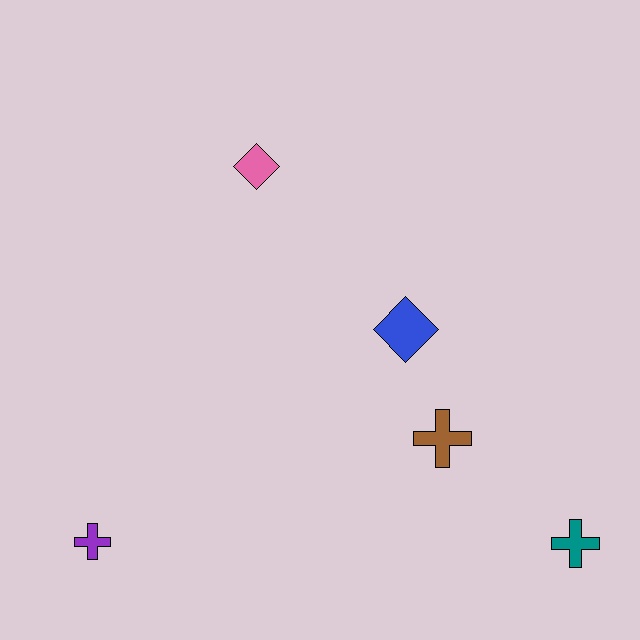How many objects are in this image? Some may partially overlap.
There are 5 objects.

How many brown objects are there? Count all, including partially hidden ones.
There is 1 brown object.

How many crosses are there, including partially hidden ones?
There are 3 crosses.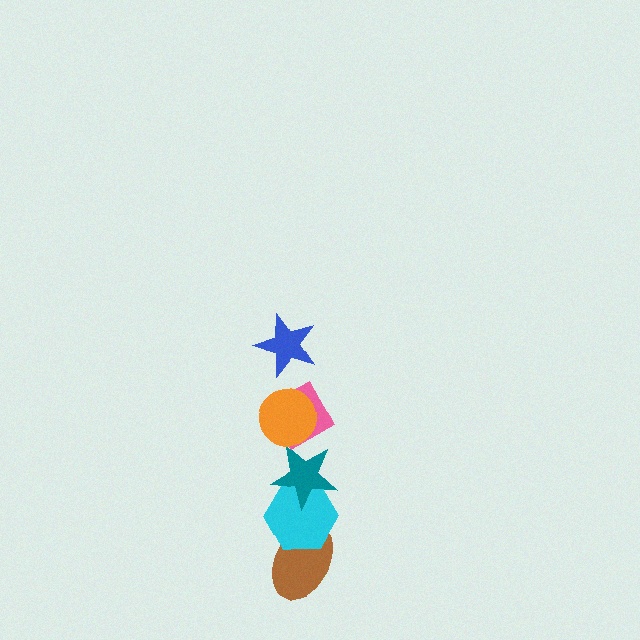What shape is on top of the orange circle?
The blue star is on top of the orange circle.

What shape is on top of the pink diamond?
The orange circle is on top of the pink diamond.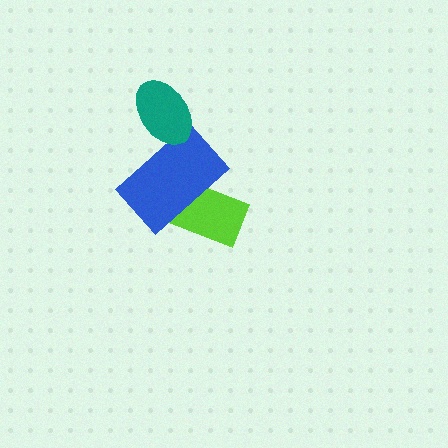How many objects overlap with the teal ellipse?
1 object overlaps with the teal ellipse.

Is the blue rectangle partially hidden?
Yes, it is partially covered by another shape.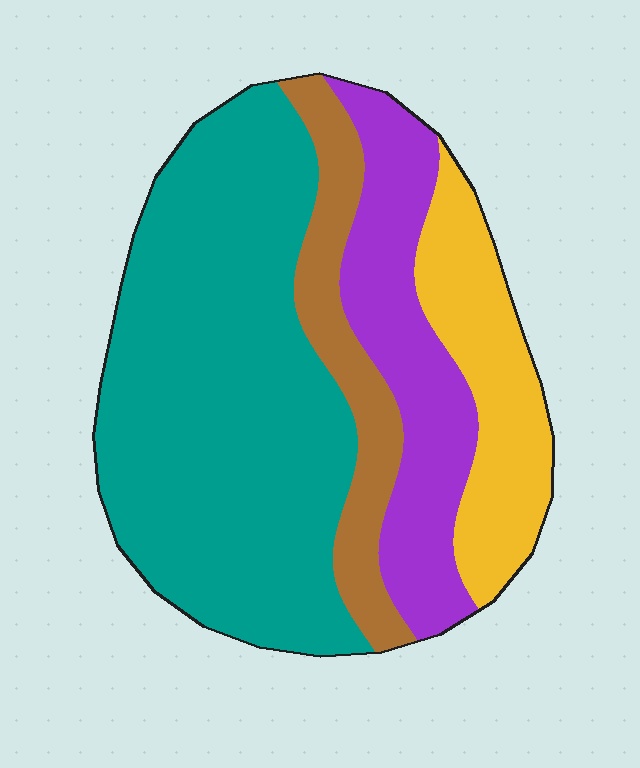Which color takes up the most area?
Teal, at roughly 50%.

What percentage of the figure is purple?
Purple covers around 20% of the figure.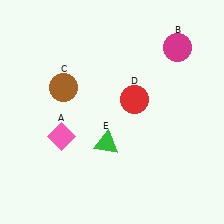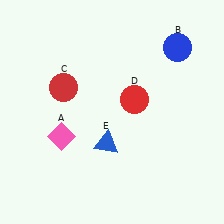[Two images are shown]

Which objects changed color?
B changed from magenta to blue. C changed from brown to red. E changed from green to blue.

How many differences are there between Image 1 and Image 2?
There are 3 differences between the two images.